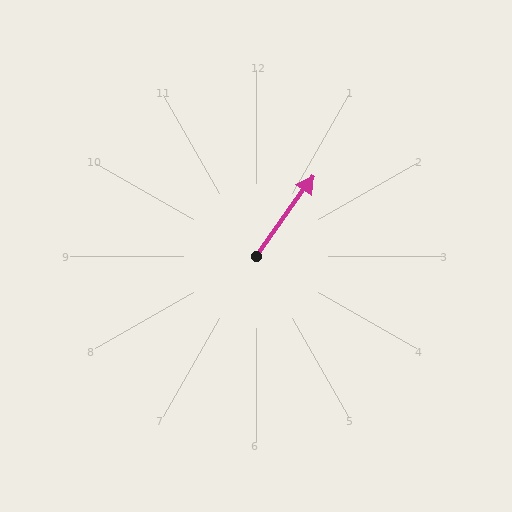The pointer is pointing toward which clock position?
Roughly 1 o'clock.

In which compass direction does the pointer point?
Northeast.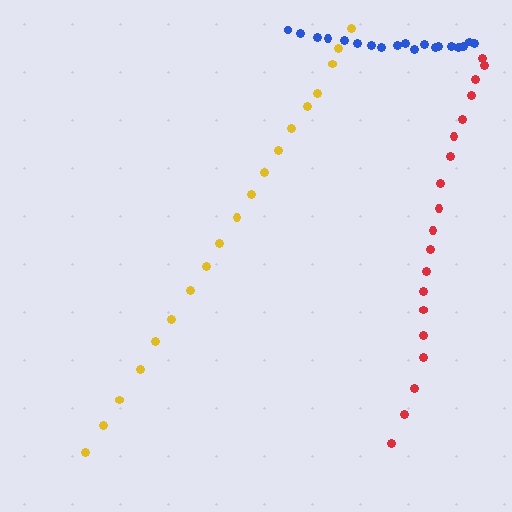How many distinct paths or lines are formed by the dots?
There are 3 distinct paths.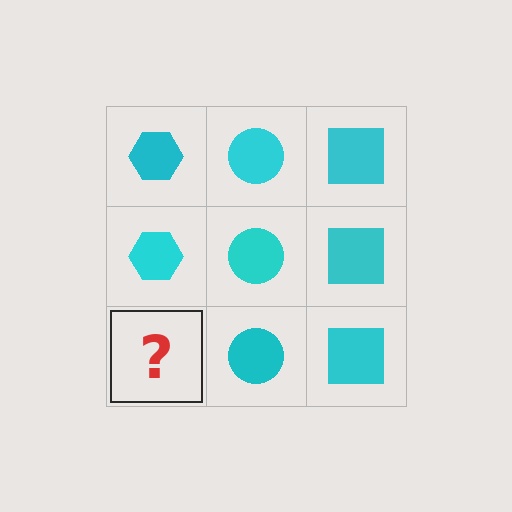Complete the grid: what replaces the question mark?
The question mark should be replaced with a cyan hexagon.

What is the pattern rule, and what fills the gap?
The rule is that each column has a consistent shape. The gap should be filled with a cyan hexagon.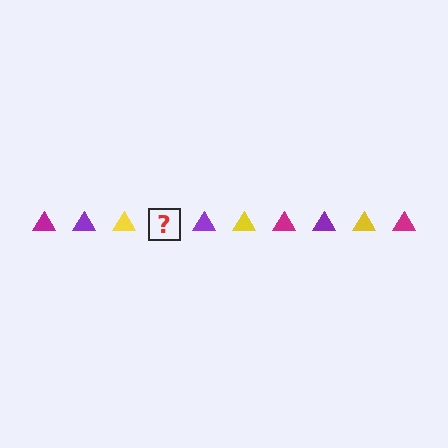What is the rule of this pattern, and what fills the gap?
The rule is that the pattern cycles through magenta, purple, yellow triangles. The gap should be filled with a magenta triangle.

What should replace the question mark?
The question mark should be replaced with a magenta triangle.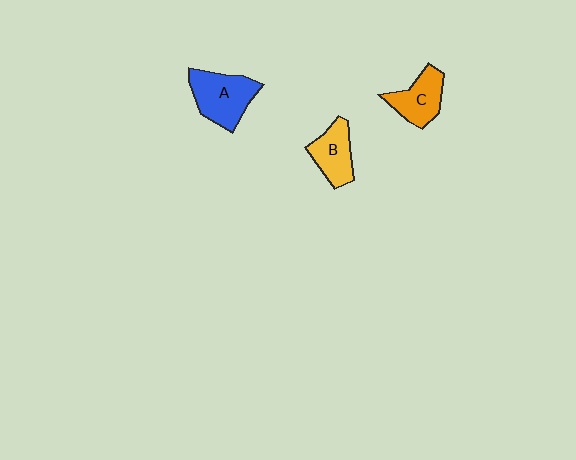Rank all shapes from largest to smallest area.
From largest to smallest: A (blue), C (orange), B (yellow).